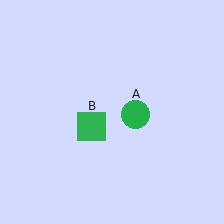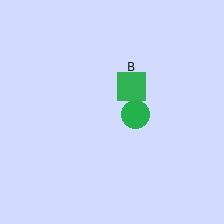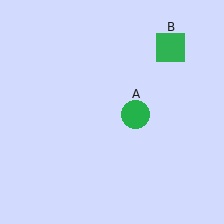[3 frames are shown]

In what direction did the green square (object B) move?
The green square (object B) moved up and to the right.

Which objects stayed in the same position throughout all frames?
Green circle (object A) remained stationary.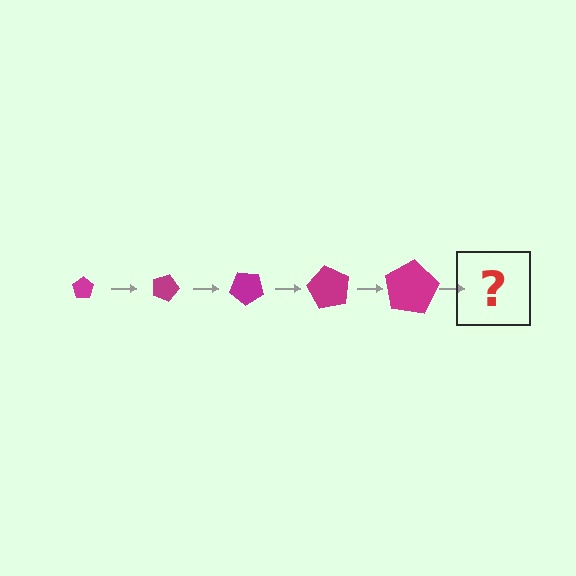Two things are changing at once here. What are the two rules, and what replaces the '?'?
The two rules are that the pentagon grows larger each step and it rotates 20 degrees each step. The '?' should be a pentagon, larger than the previous one and rotated 100 degrees from the start.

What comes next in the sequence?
The next element should be a pentagon, larger than the previous one and rotated 100 degrees from the start.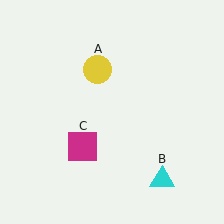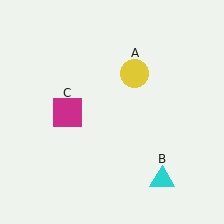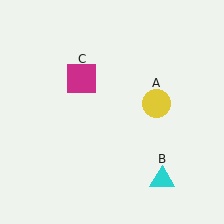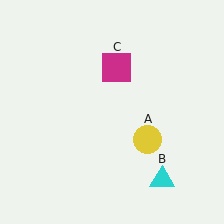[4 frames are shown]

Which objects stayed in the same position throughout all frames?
Cyan triangle (object B) remained stationary.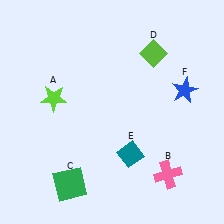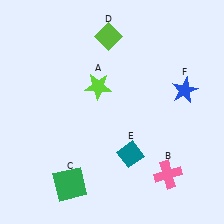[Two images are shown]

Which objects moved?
The objects that moved are: the lime star (A), the lime diamond (D).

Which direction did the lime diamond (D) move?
The lime diamond (D) moved left.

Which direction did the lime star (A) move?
The lime star (A) moved right.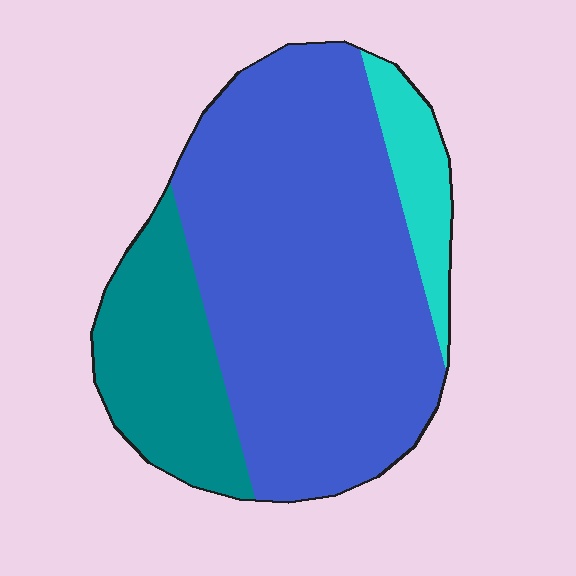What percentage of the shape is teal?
Teal takes up about one fifth (1/5) of the shape.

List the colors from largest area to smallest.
From largest to smallest: blue, teal, cyan.